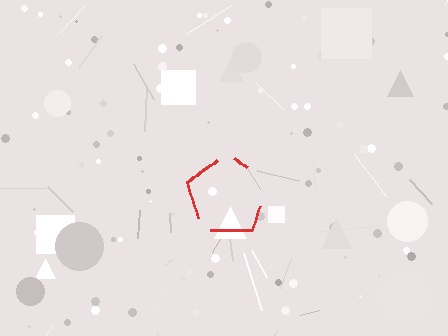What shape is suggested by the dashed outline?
The dashed outline suggests a pentagon.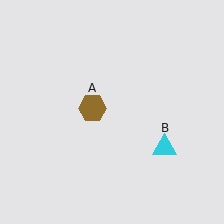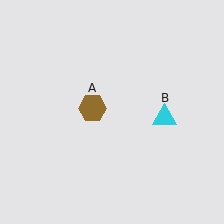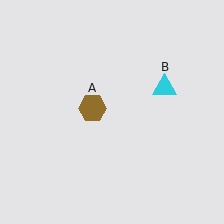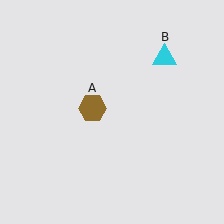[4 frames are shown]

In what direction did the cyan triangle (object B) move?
The cyan triangle (object B) moved up.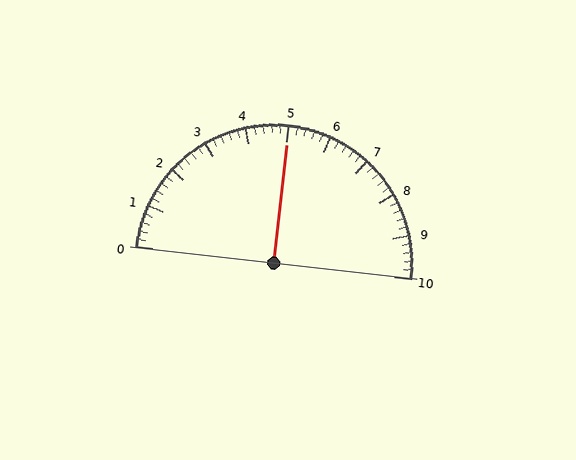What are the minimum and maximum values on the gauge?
The gauge ranges from 0 to 10.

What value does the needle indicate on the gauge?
The needle indicates approximately 5.0.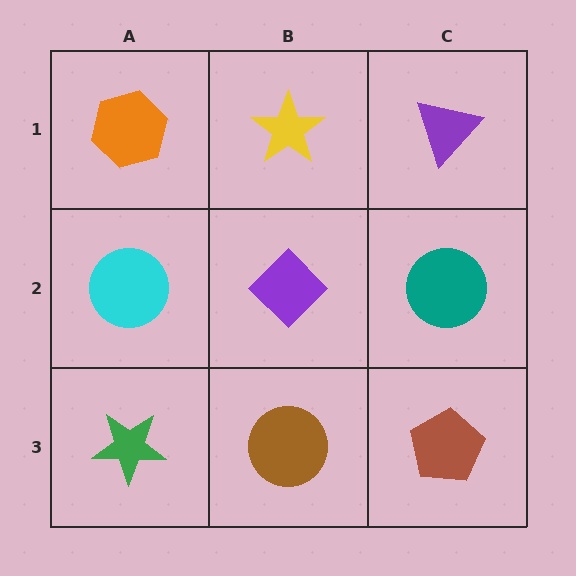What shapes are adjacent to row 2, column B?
A yellow star (row 1, column B), a brown circle (row 3, column B), a cyan circle (row 2, column A), a teal circle (row 2, column C).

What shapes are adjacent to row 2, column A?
An orange hexagon (row 1, column A), a green star (row 3, column A), a purple diamond (row 2, column B).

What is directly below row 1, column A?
A cyan circle.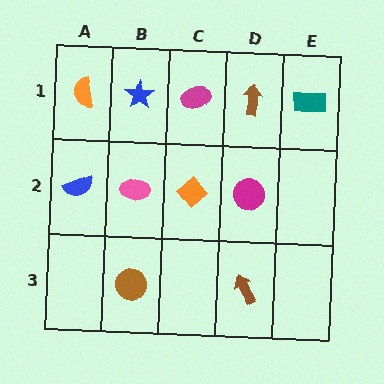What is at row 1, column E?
A teal rectangle.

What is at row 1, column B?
A blue star.